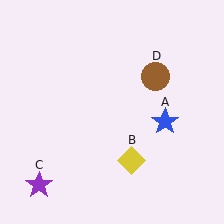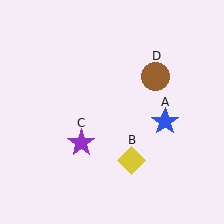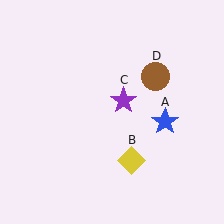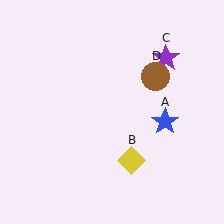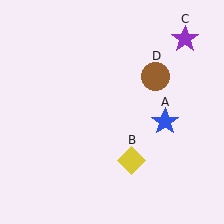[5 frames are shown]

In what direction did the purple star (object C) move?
The purple star (object C) moved up and to the right.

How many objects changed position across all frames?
1 object changed position: purple star (object C).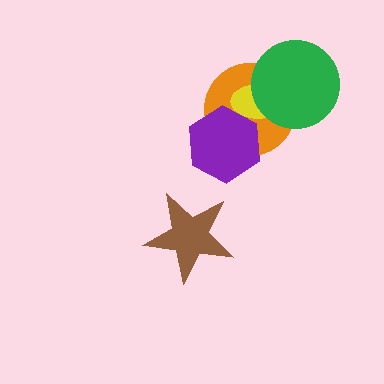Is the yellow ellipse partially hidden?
Yes, it is partially covered by another shape.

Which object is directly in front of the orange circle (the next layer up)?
The yellow ellipse is directly in front of the orange circle.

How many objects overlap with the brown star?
0 objects overlap with the brown star.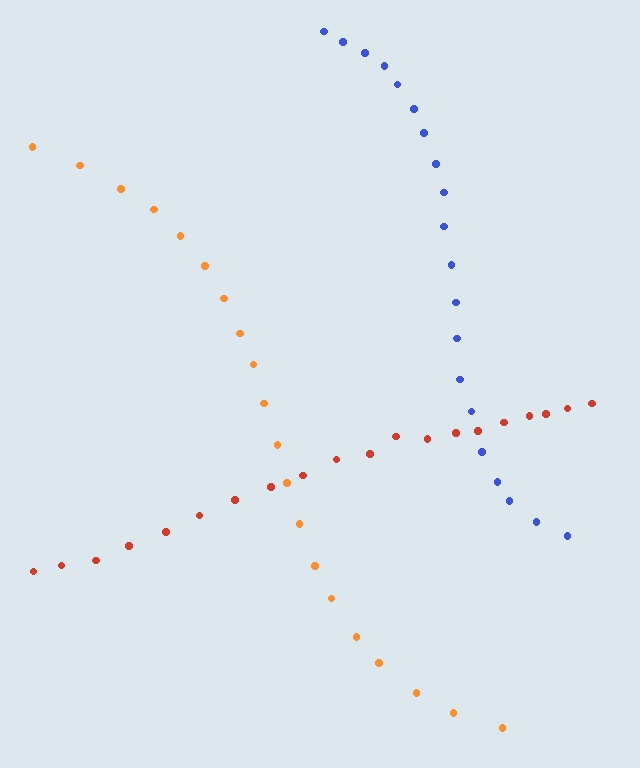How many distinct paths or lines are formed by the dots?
There are 3 distinct paths.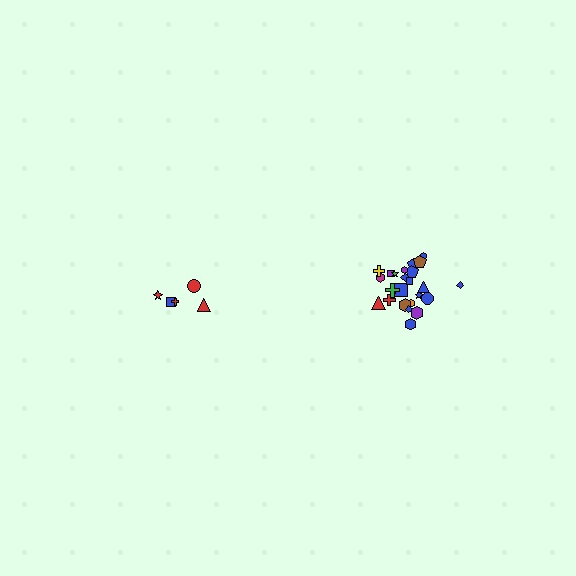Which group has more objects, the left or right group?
The right group.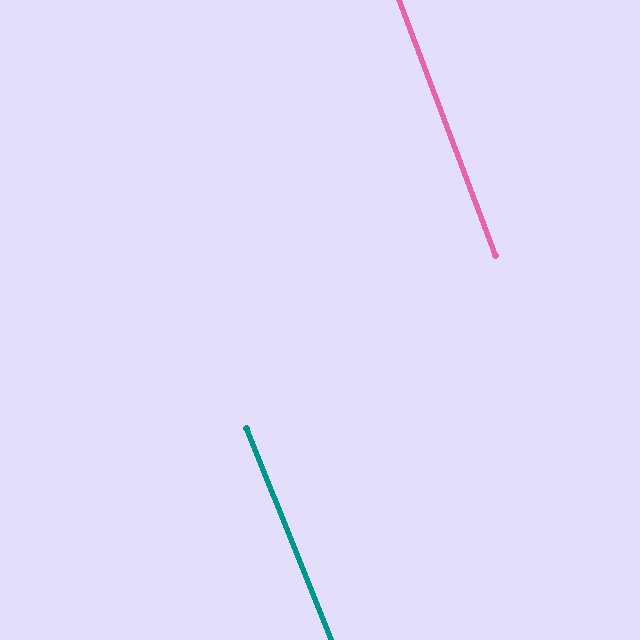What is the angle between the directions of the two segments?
Approximately 1 degree.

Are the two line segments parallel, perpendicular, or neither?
Parallel — their directions differ by only 1.1°.